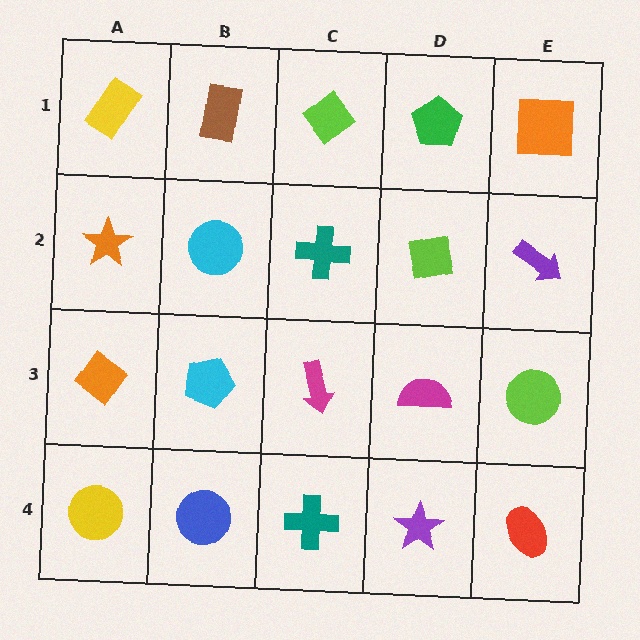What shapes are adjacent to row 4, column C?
A magenta arrow (row 3, column C), a blue circle (row 4, column B), a purple star (row 4, column D).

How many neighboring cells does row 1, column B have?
3.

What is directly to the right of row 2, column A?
A cyan circle.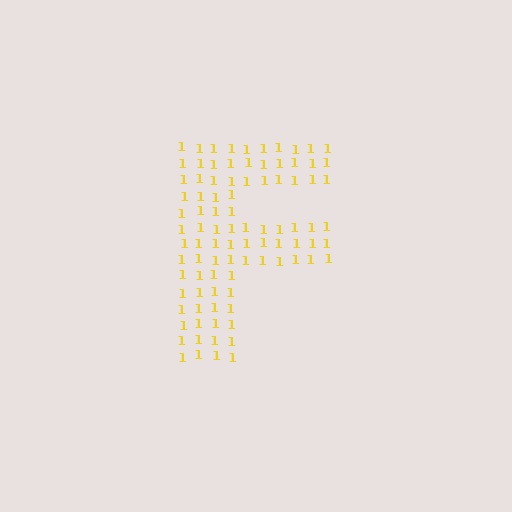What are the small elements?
The small elements are digit 1's.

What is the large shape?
The large shape is the letter F.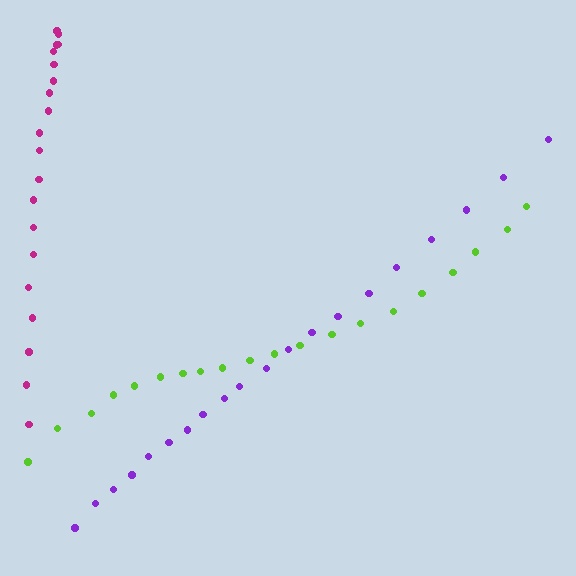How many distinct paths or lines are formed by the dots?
There are 3 distinct paths.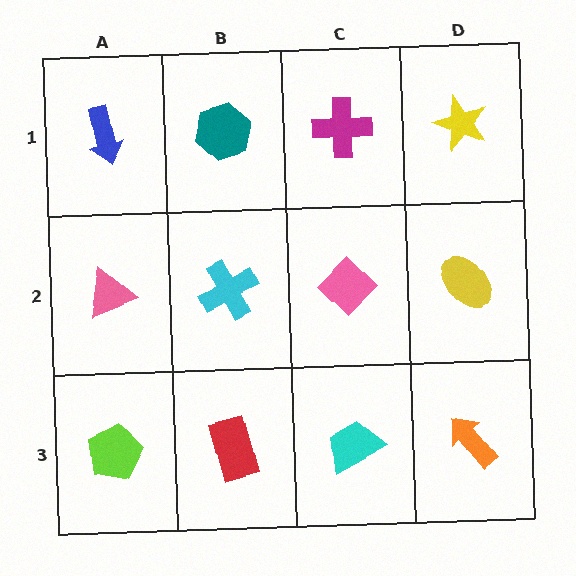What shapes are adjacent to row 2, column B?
A teal hexagon (row 1, column B), a red rectangle (row 3, column B), a pink triangle (row 2, column A), a pink diamond (row 2, column C).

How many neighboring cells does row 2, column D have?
3.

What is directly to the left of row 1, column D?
A magenta cross.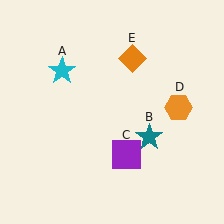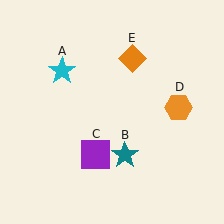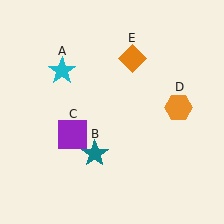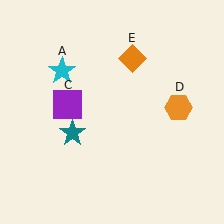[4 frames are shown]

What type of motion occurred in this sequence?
The teal star (object B), purple square (object C) rotated clockwise around the center of the scene.